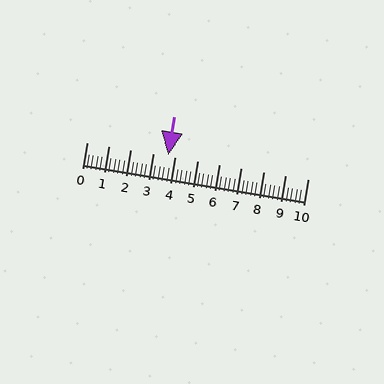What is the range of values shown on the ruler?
The ruler shows values from 0 to 10.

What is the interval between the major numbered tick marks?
The major tick marks are spaced 1 units apart.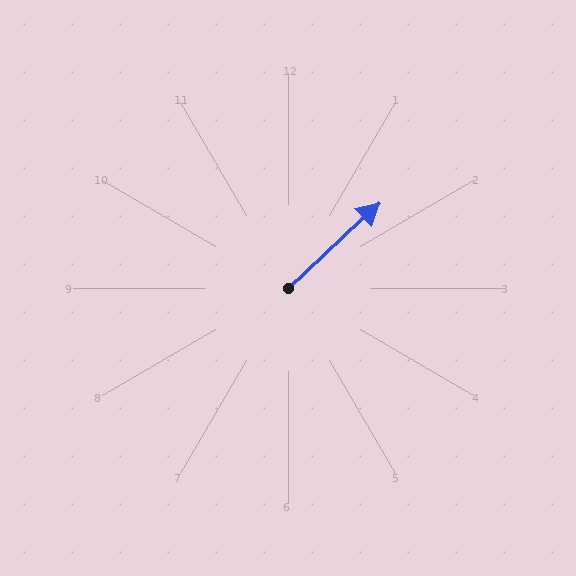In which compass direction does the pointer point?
Northeast.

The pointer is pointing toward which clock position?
Roughly 2 o'clock.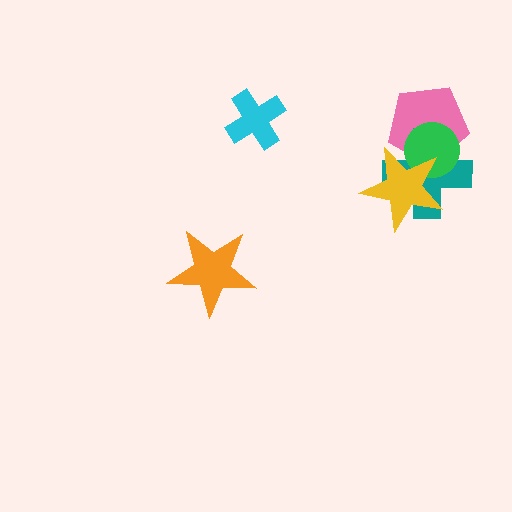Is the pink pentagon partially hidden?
Yes, it is partially covered by another shape.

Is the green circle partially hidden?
Yes, it is partially covered by another shape.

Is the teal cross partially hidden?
Yes, it is partially covered by another shape.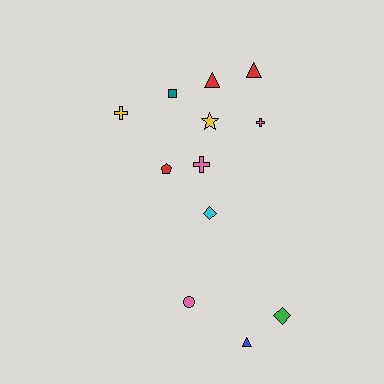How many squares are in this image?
There is 1 square.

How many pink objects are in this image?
There are 3 pink objects.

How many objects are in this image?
There are 12 objects.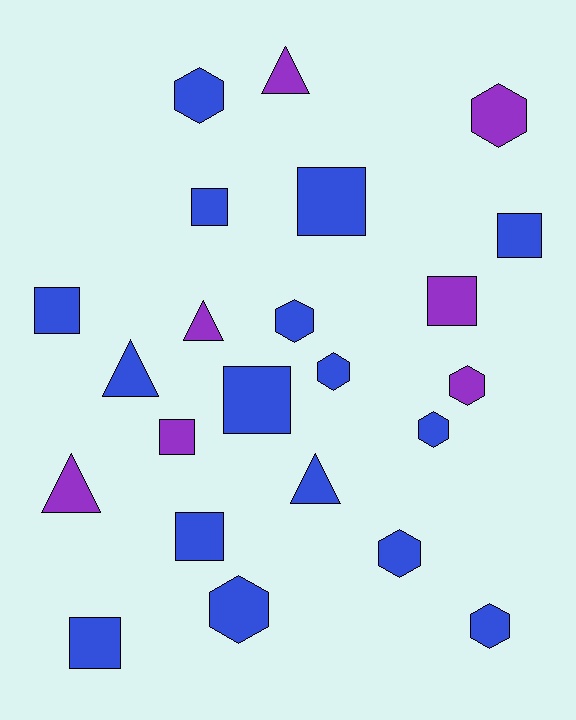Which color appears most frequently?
Blue, with 16 objects.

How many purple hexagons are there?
There are 2 purple hexagons.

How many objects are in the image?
There are 23 objects.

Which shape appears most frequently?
Square, with 9 objects.